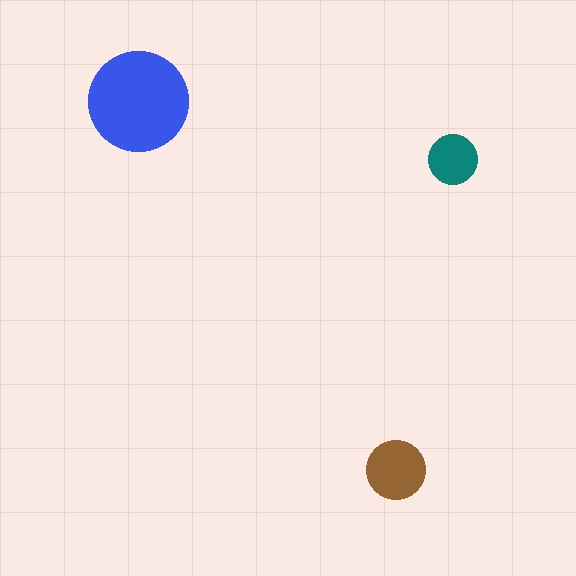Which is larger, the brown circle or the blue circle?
The blue one.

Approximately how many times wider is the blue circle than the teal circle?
About 2 times wider.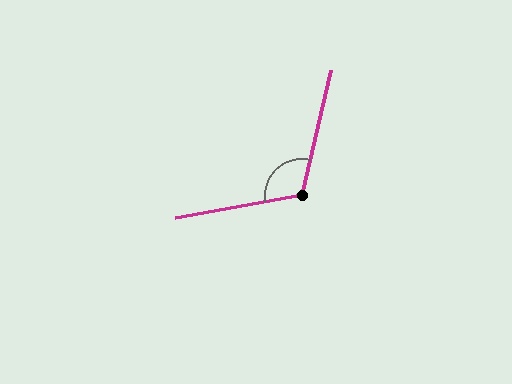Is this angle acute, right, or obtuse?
It is obtuse.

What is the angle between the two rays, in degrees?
Approximately 113 degrees.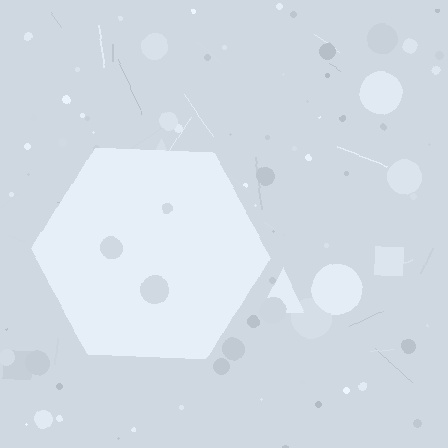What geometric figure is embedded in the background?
A hexagon is embedded in the background.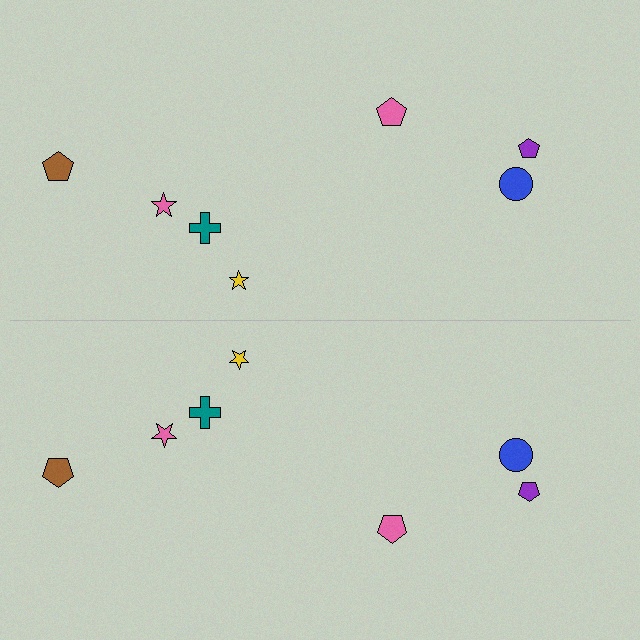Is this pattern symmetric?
Yes, this pattern has bilateral (reflection) symmetry.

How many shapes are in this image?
There are 14 shapes in this image.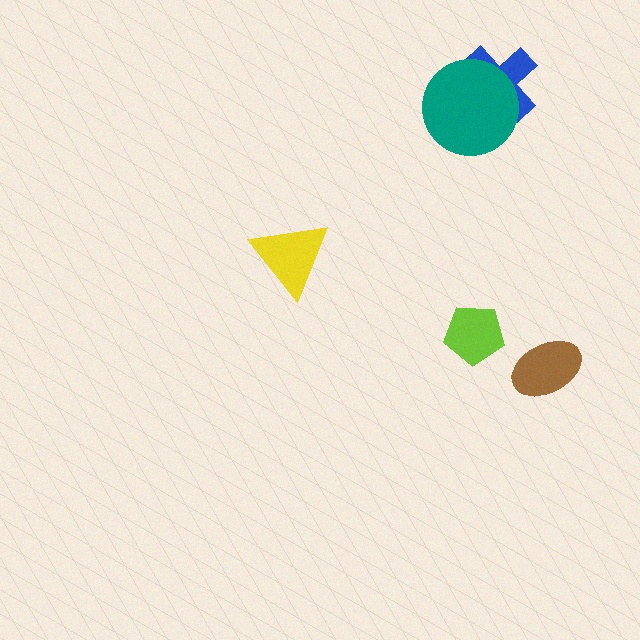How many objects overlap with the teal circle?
1 object overlaps with the teal circle.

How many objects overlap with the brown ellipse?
0 objects overlap with the brown ellipse.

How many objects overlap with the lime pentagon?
0 objects overlap with the lime pentagon.